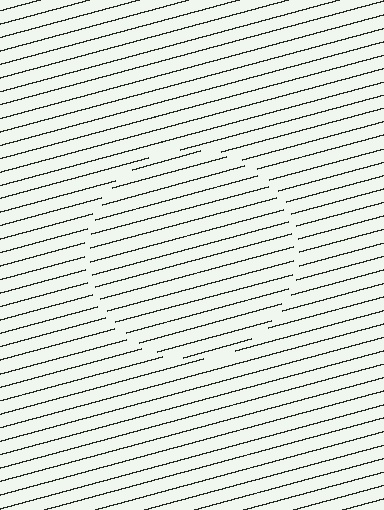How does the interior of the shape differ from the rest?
The interior of the shape contains the same grating, shifted by half a period — the contour is defined by the phase discontinuity where line-ends from the inner and outer gratings abut.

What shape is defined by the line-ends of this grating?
An illusory circle. The interior of the shape contains the same grating, shifted by half a period — the contour is defined by the phase discontinuity where line-ends from the inner and outer gratings abut.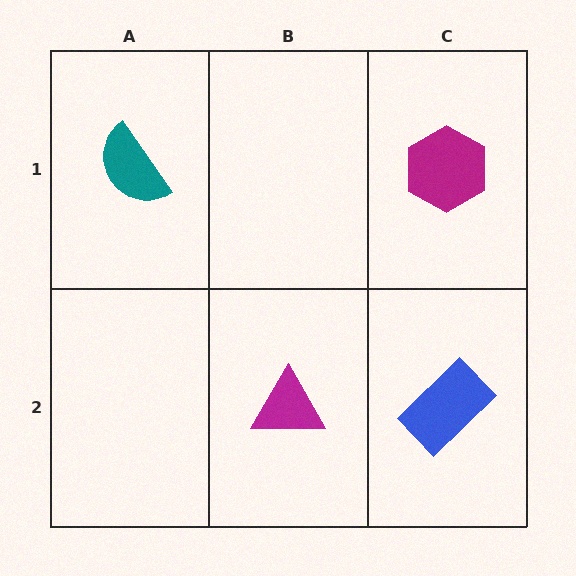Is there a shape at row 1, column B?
No, that cell is empty.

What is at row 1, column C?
A magenta hexagon.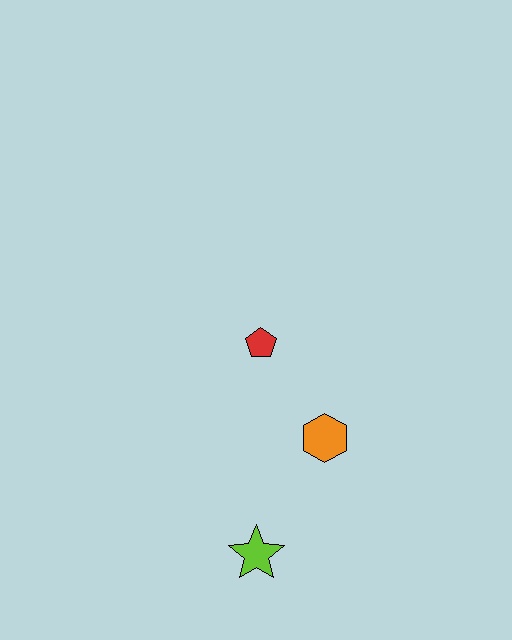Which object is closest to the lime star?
The orange hexagon is closest to the lime star.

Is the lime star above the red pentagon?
No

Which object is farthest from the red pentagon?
The lime star is farthest from the red pentagon.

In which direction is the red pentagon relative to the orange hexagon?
The red pentagon is above the orange hexagon.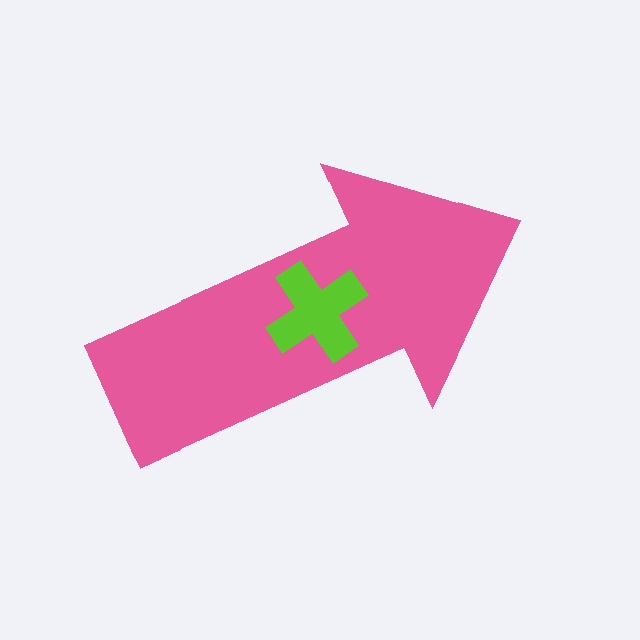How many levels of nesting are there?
2.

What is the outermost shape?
The pink arrow.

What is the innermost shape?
The lime cross.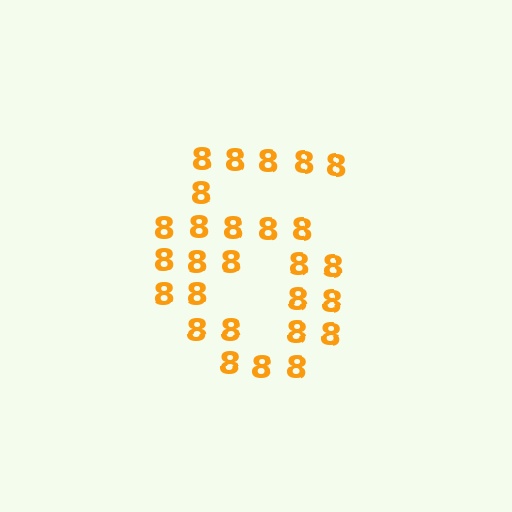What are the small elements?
The small elements are digit 8's.